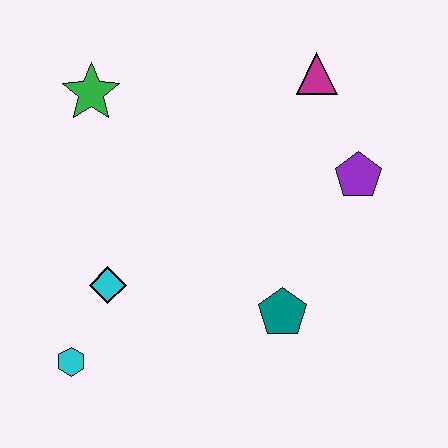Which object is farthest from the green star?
The teal pentagon is farthest from the green star.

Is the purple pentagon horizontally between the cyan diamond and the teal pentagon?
No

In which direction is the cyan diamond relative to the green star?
The cyan diamond is below the green star.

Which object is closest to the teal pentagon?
The purple pentagon is closest to the teal pentagon.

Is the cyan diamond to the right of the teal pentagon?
No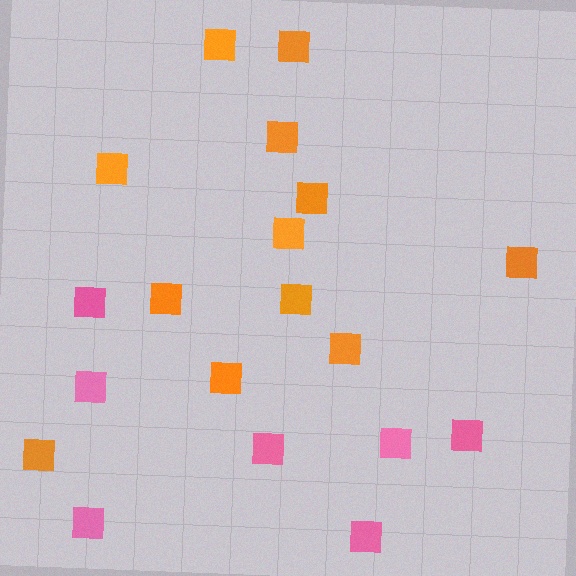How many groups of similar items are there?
There are 2 groups: one group of orange squares (12) and one group of pink squares (7).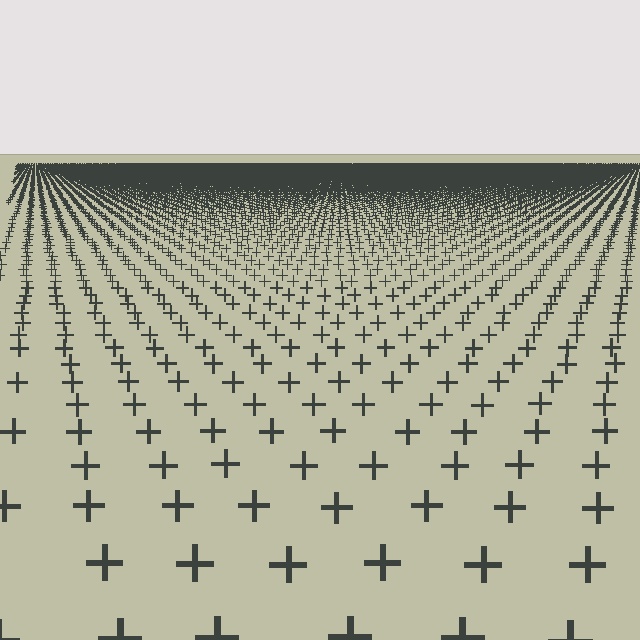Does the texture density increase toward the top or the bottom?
Density increases toward the top.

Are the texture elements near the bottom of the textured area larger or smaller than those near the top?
Larger. Near the bottom, elements are closer to the viewer and appear at a bigger on-screen size.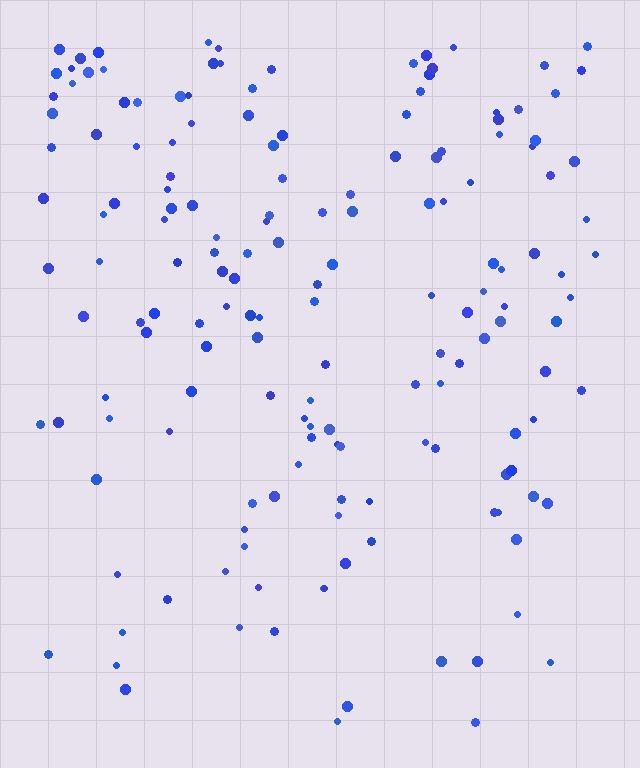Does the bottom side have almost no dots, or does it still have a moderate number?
Still a moderate number, just noticeably fewer than the top.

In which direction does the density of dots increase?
From bottom to top, with the top side densest.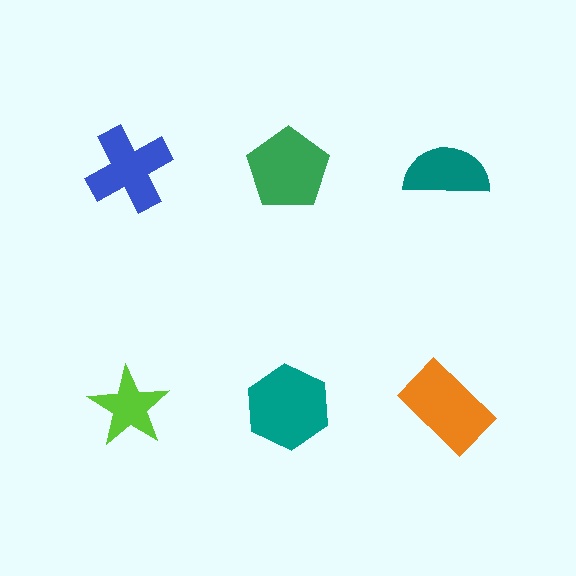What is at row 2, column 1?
A lime star.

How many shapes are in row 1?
3 shapes.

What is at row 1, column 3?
A teal semicircle.